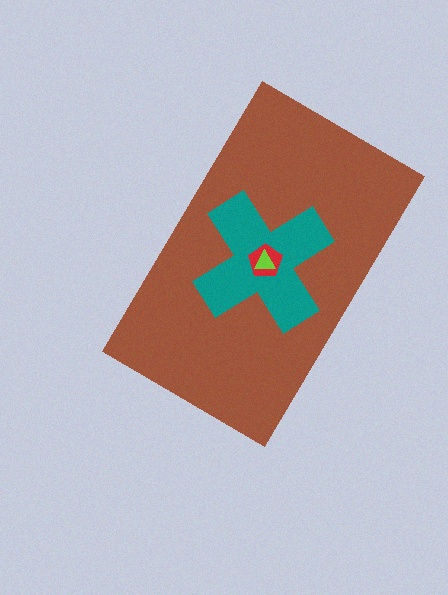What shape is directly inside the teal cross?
The red pentagon.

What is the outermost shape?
The brown rectangle.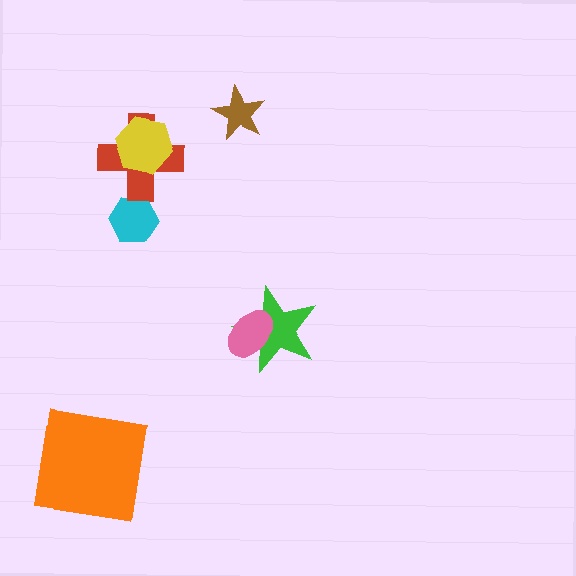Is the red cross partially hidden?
Yes, it is partially covered by another shape.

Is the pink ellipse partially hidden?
No, no other shape covers it.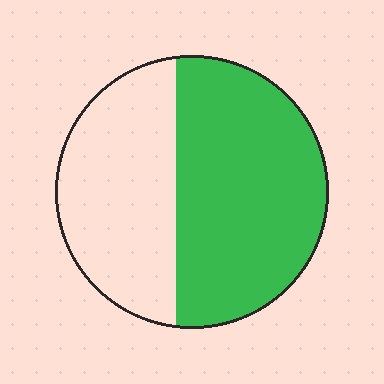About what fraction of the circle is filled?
About three fifths (3/5).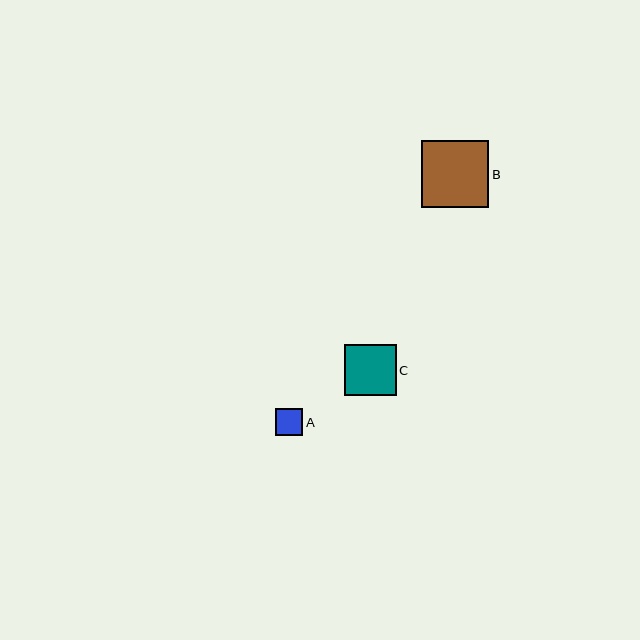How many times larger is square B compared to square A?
Square B is approximately 2.5 times the size of square A.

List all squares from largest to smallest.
From largest to smallest: B, C, A.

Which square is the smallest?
Square A is the smallest with a size of approximately 27 pixels.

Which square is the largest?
Square B is the largest with a size of approximately 68 pixels.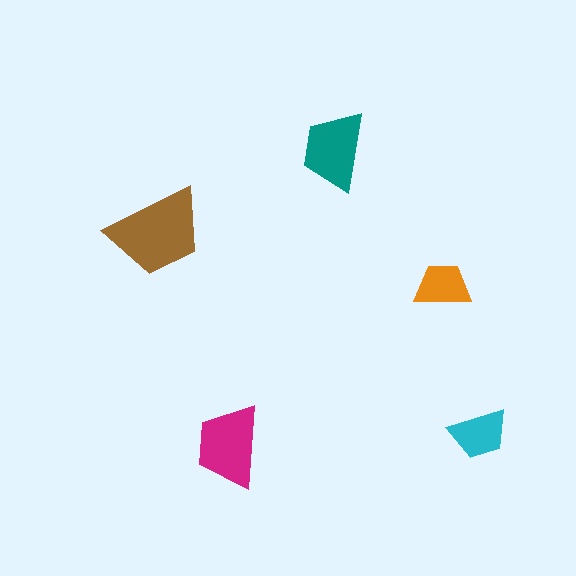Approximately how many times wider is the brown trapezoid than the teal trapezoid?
About 1.5 times wider.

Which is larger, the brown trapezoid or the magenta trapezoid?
The brown one.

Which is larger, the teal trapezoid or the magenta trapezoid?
The magenta one.